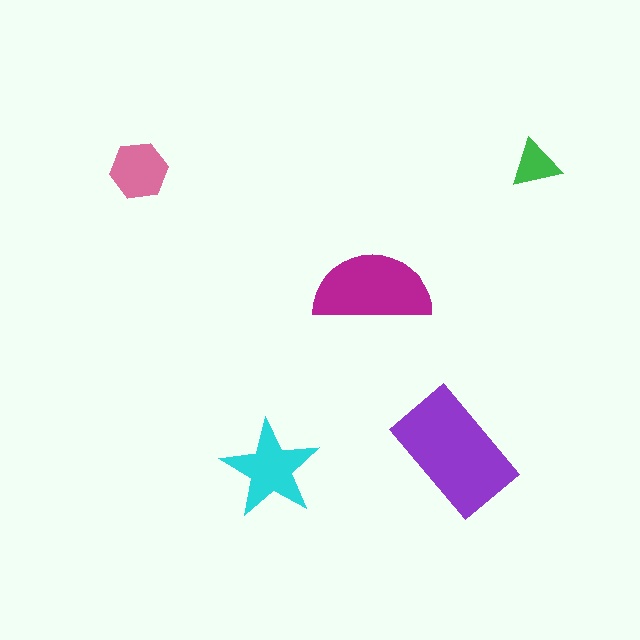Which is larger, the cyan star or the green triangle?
The cyan star.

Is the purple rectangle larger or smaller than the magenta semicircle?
Larger.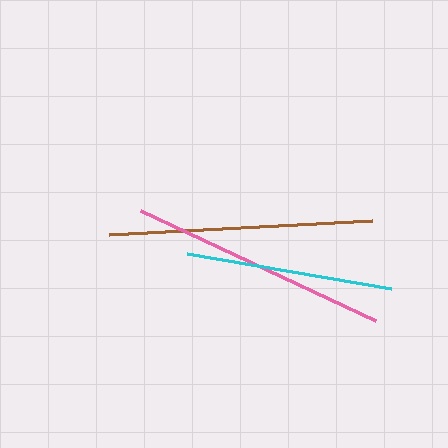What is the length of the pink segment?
The pink segment is approximately 259 pixels long.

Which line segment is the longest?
The brown line is the longest at approximately 263 pixels.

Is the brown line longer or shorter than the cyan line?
The brown line is longer than the cyan line.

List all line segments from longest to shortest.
From longest to shortest: brown, pink, cyan.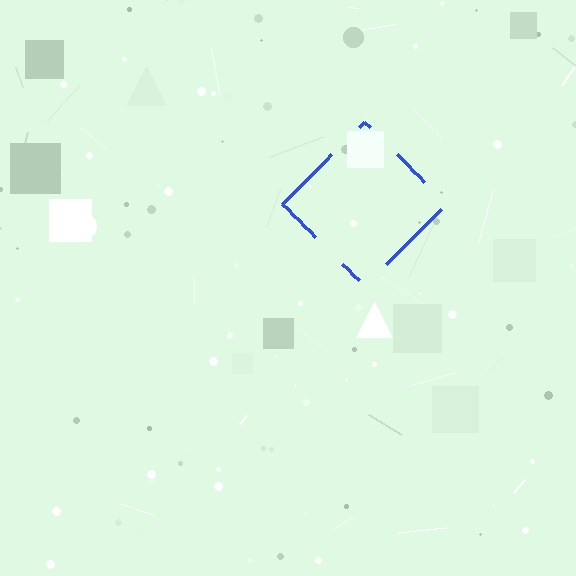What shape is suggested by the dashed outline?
The dashed outline suggests a diamond.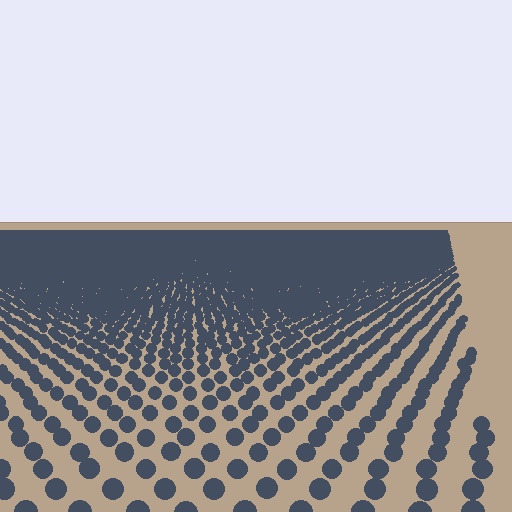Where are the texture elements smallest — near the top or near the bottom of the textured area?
Near the top.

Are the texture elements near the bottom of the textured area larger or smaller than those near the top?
Larger. Near the bottom, elements are closer to the viewer and appear at a bigger on-screen size.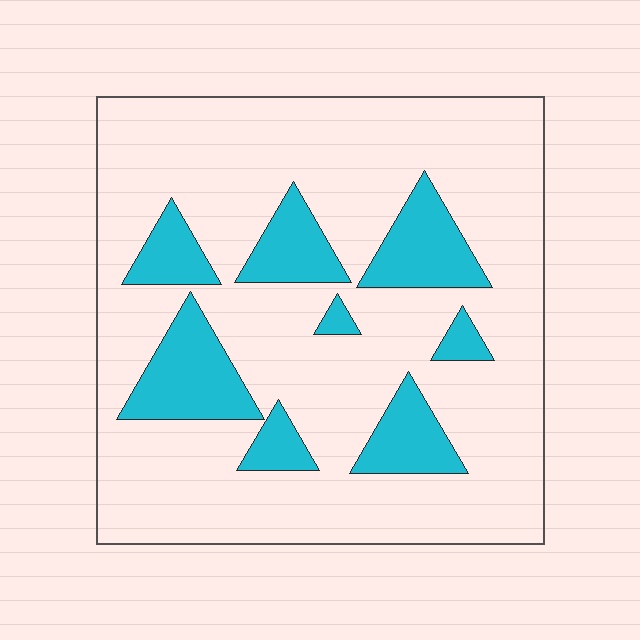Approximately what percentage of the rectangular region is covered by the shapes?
Approximately 20%.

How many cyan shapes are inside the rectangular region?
8.